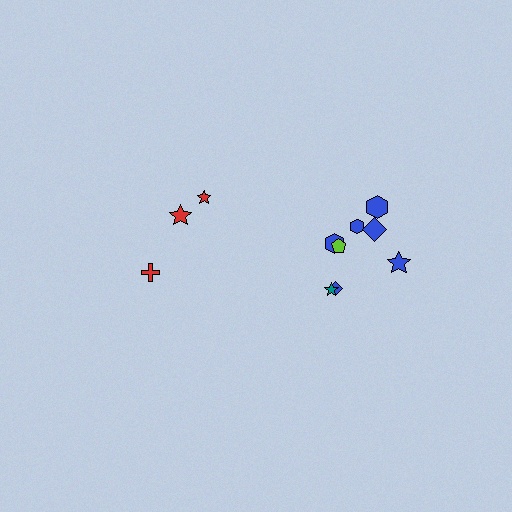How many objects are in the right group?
There are 8 objects.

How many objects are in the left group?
There are 3 objects.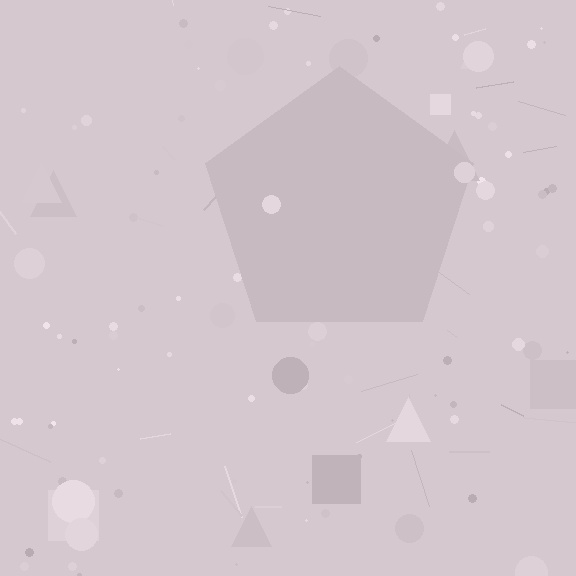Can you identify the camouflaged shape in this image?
The camouflaged shape is a pentagon.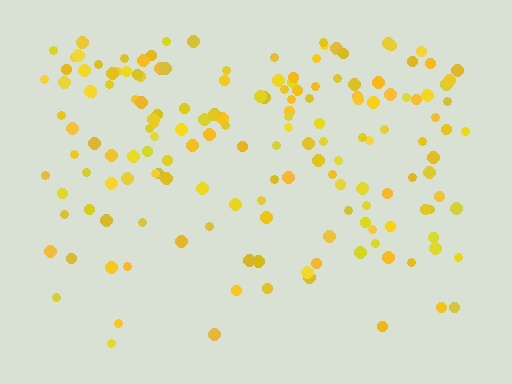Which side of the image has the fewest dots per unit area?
The bottom.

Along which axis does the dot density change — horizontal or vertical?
Vertical.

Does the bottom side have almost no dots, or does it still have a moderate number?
Still a moderate number, just noticeably fewer than the top.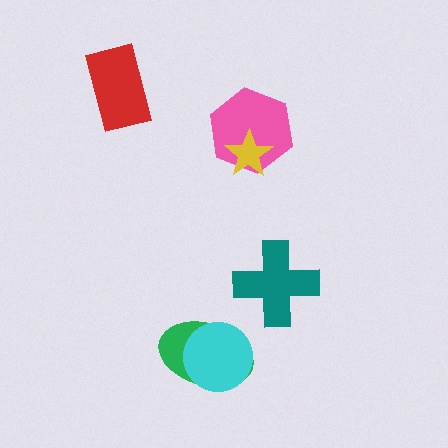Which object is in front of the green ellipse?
The cyan circle is in front of the green ellipse.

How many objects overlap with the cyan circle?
1 object overlaps with the cyan circle.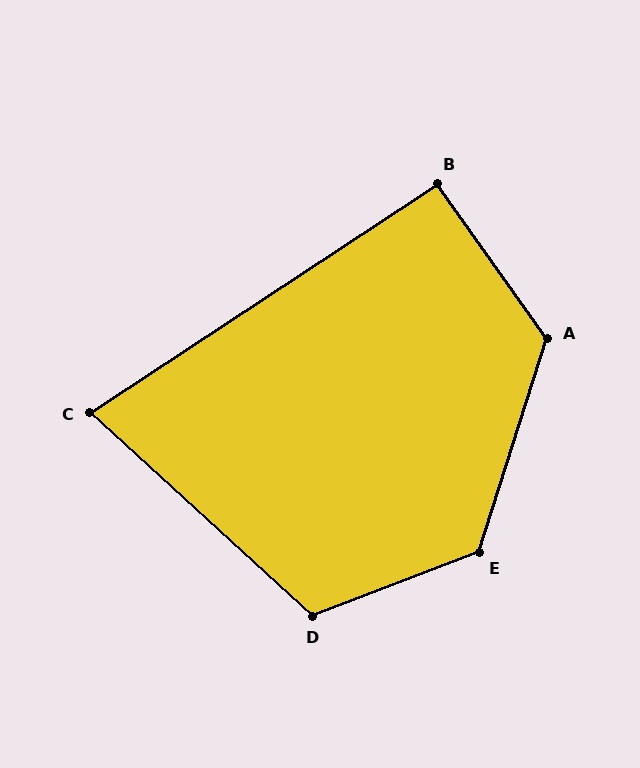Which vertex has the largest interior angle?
E, at approximately 128 degrees.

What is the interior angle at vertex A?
Approximately 127 degrees (obtuse).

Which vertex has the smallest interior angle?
C, at approximately 76 degrees.